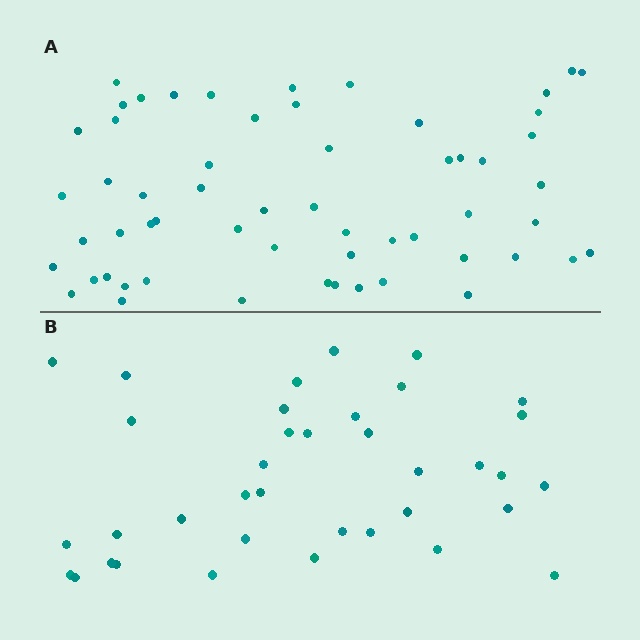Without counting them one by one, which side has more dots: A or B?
Region A (the top region) has more dots.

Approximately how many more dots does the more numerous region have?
Region A has approximately 20 more dots than region B.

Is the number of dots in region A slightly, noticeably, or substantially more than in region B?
Region A has substantially more. The ratio is roughly 1.6 to 1.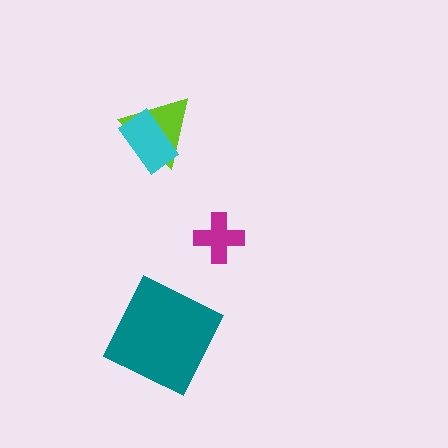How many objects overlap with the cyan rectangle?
1 object overlaps with the cyan rectangle.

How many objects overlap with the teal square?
0 objects overlap with the teal square.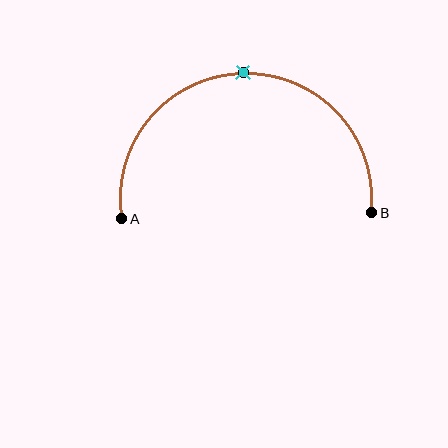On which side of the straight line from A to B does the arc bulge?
The arc bulges above the straight line connecting A and B.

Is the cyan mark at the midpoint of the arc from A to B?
Yes. The cyan mark lies on the arc at equal arc-length from both A and B — it is the arc midpoint.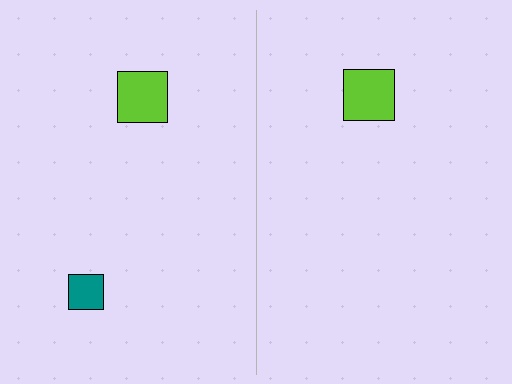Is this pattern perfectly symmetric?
No, the pattern is not perfectly symmetric. A teal square is missing from the right side.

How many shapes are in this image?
There are 3 shapes in this image.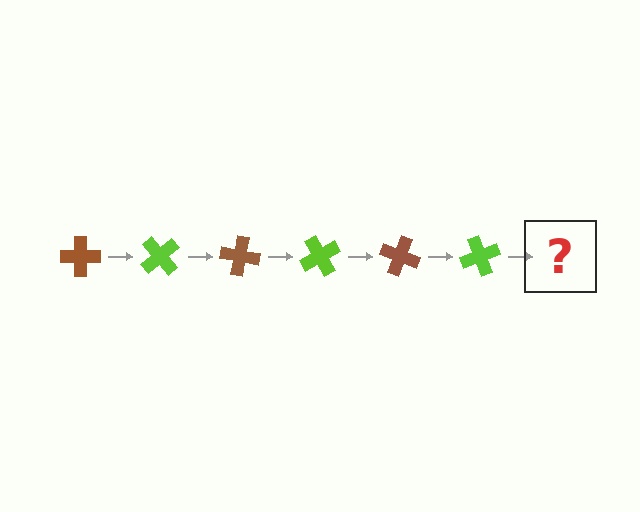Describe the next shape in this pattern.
It should be a brown cross, rotated 300 degrees from the start.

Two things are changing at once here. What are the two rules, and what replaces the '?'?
The two rules are that it rotates 50 degrees each step and the color cycles through brown and lime. The '?' should be a brown cross, rotated 300 degrees from the start.